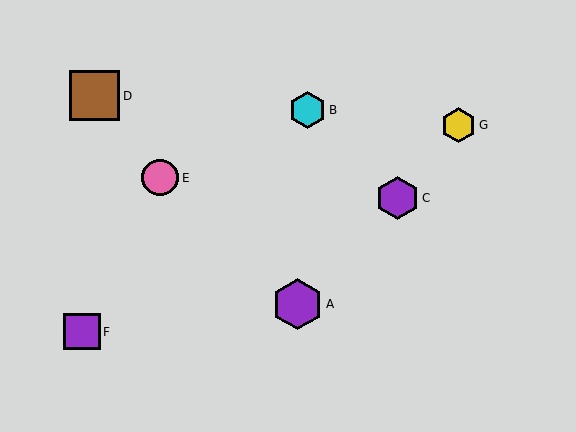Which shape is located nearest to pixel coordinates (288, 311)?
The purple hexagon (labeled A) at (298, 304) is nearest to that location.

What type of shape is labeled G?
Shape G is a yellow hexagon.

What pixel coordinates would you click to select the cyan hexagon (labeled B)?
Click at (308, 110) to select the cyan hexagon B.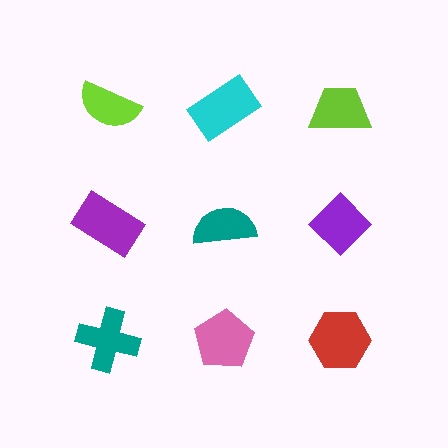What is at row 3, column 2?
A pink pentagon.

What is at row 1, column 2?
A cyan rectangle.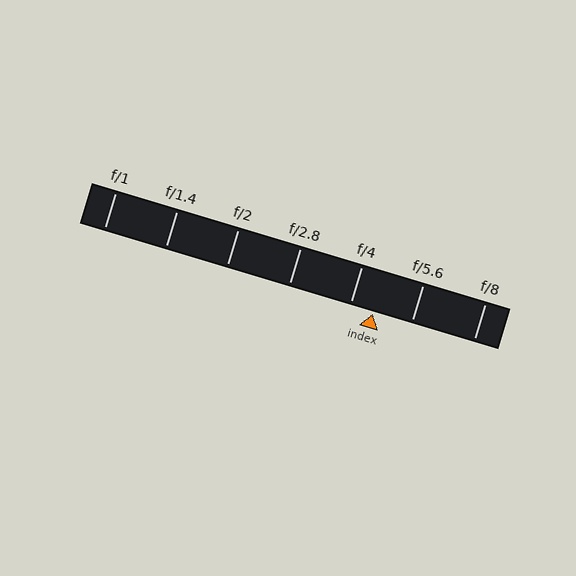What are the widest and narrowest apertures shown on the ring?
The widest aperture shown is f/1 and the narrowest is f/8.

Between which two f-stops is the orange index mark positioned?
The index mark is between f/4 and f/5.6.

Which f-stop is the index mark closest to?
The index mark is closest to f/4.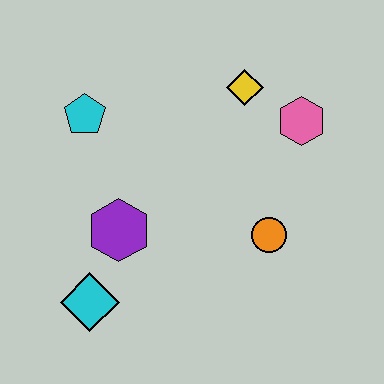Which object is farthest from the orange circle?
The cyan pentagon is farthest from the orange circle.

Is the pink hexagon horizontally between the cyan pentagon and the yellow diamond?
No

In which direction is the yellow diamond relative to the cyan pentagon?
The yellow diamond is to the right of the cyan pentagon.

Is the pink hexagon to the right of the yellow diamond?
Yes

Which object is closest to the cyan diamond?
The purple hexagon is closest to the cyan diamond.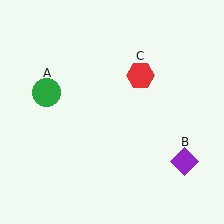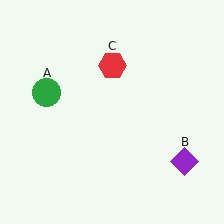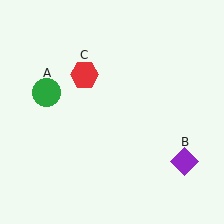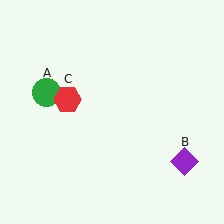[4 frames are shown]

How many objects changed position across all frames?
1 object changed position: red hexagon (object C).